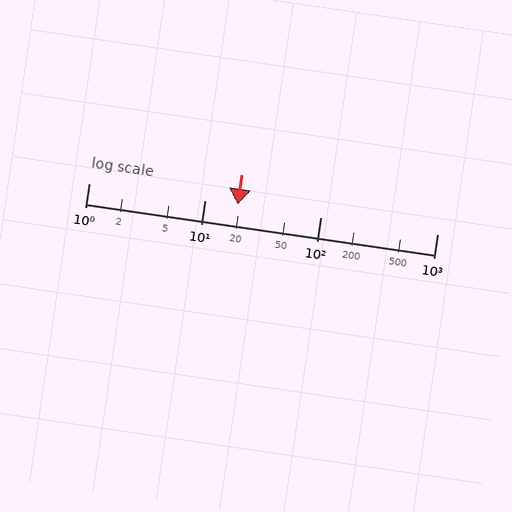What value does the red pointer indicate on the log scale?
The pointer indicates approximately 19.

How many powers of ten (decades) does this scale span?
The scale spans 3 decades, from 1 to 1000.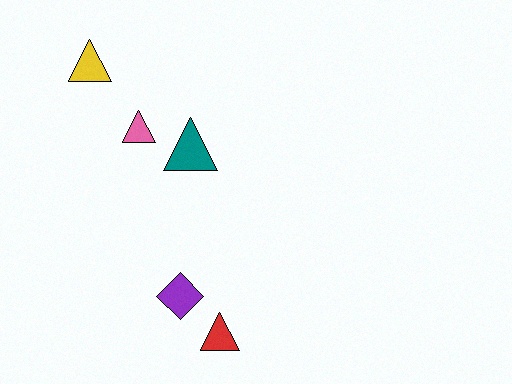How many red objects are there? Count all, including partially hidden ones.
There is 1 red object.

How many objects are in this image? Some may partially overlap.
There are 5 objects.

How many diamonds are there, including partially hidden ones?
There is 1 diamond.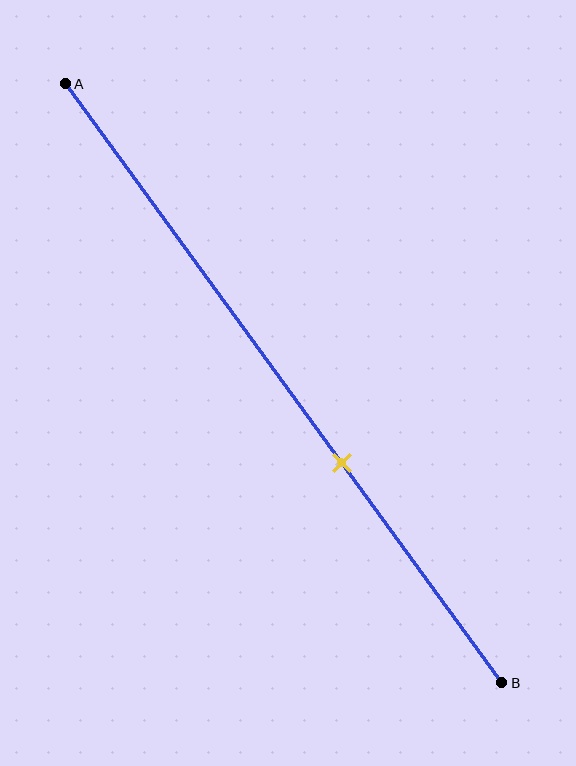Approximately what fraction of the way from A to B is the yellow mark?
The yellow mark is approximately 65% of the way from A to B.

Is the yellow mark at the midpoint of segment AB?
No, the mark is at about 65% from A, not at the 50% midpoint.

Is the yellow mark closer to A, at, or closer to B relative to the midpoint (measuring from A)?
The yellow mark is closer to point B than the midpoint of segment AB.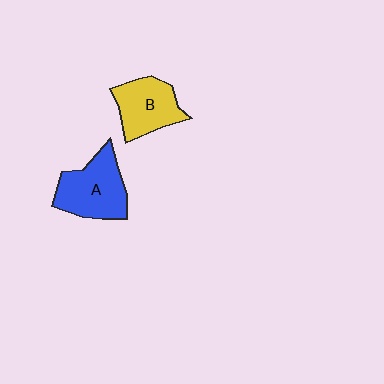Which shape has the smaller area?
Shape B (yellow).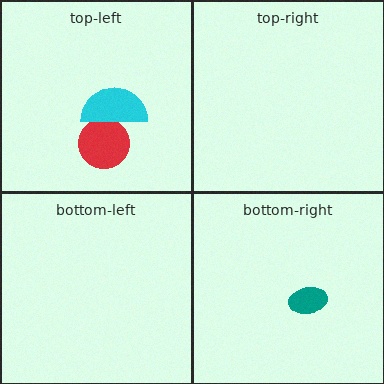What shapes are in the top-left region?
The red circle, the cyan semicircle.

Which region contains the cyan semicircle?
The top-left region.